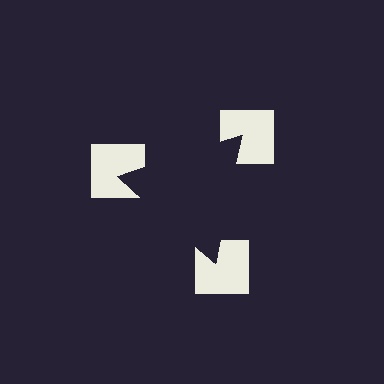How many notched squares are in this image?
There are 3 — one at each vertex of the illusory triangle.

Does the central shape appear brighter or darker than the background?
It typically appears slightly darker than the background, even though no actual brightness change is drawn.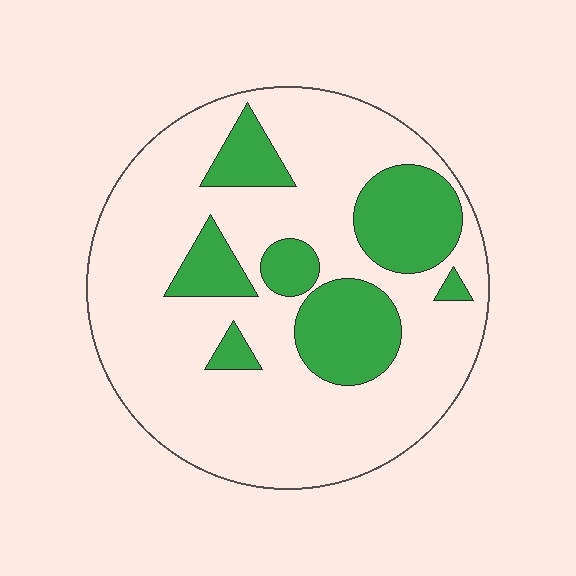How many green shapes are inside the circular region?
7.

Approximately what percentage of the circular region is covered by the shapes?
Approximately 25%.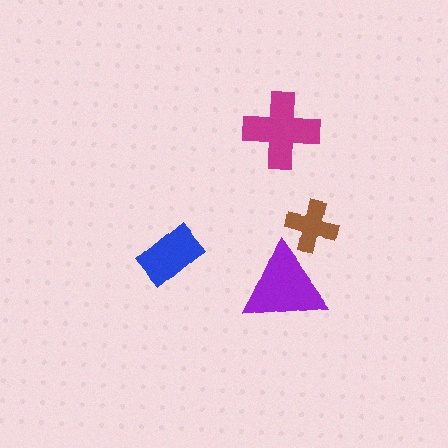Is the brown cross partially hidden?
Yes, it is partially covered by another shape.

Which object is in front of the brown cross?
The purple triangle is in front of the brown cross.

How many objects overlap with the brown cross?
1 object overlaps with the brown cross.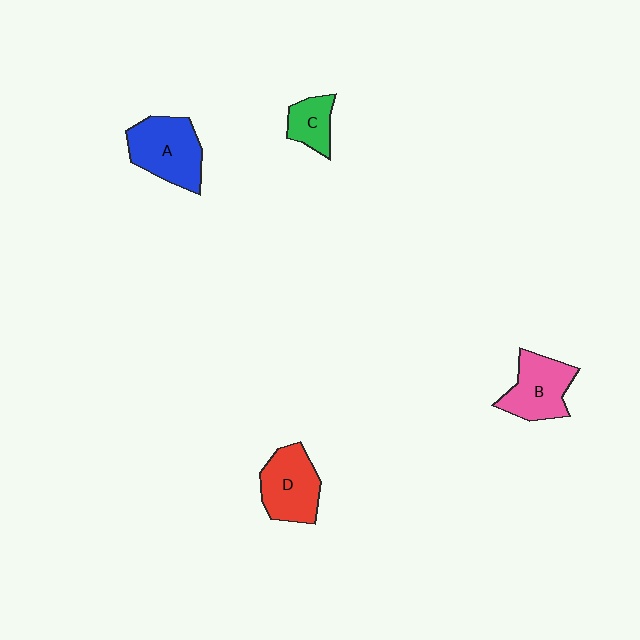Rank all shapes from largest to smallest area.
From largest to smallest: A (blue), D (red), B (pink), C (green).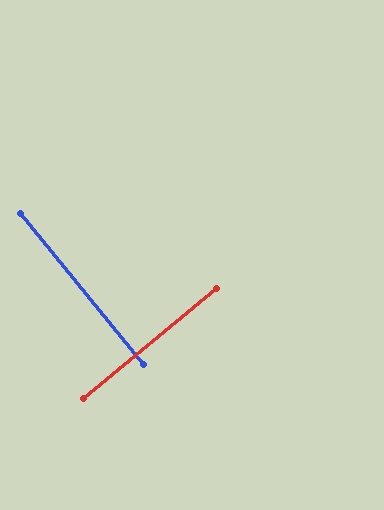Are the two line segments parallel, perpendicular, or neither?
Perpendicular — they meet at approximately 90°.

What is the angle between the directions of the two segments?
Approximately 90 degrees.